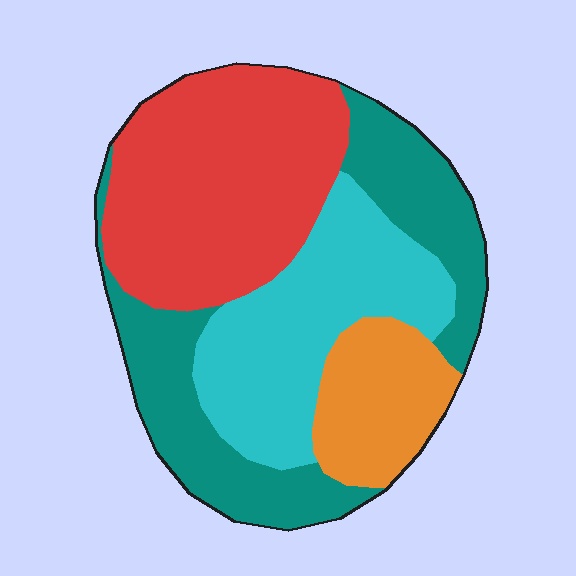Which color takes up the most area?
Red, at roughly 35%.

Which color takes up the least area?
Orange, at roughly 15%.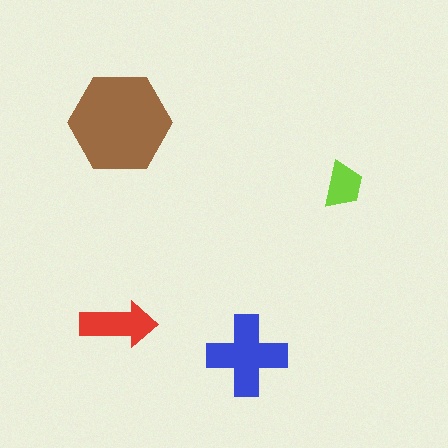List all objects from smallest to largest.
The lime trapezoid, the red arrow, the blue cross, the brown hexagon.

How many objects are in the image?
There are 4 objects in the image.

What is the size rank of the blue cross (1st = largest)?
2nd.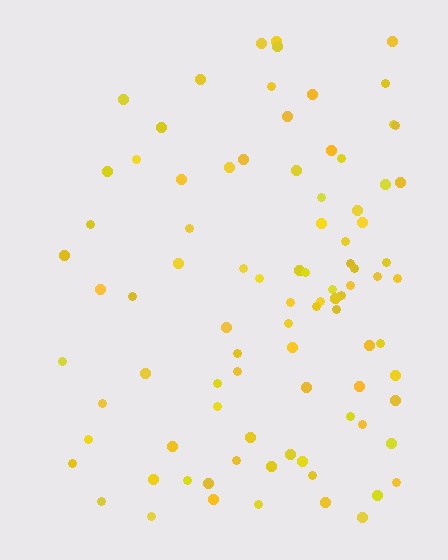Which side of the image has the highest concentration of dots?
The right.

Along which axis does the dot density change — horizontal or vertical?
Horizontal.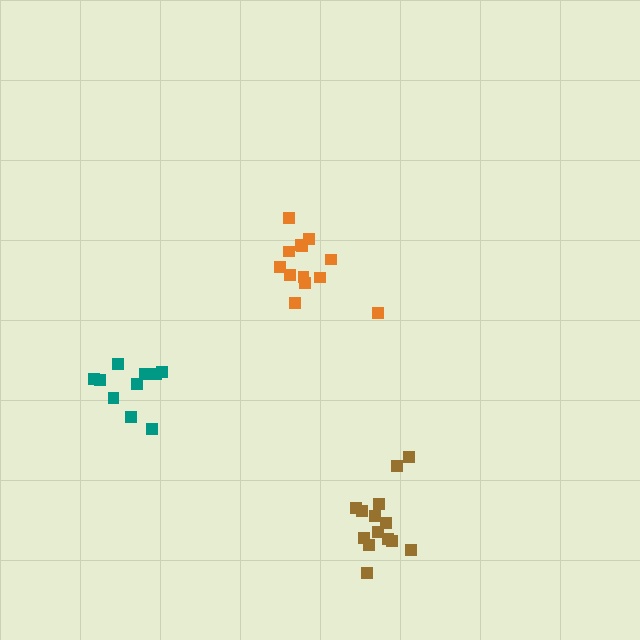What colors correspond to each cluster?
The clusters are colored: orange, teal, brown.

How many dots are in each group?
Group 1: 13 dots, Group 2: 10 dots, Group 3: 14 dots (37 total).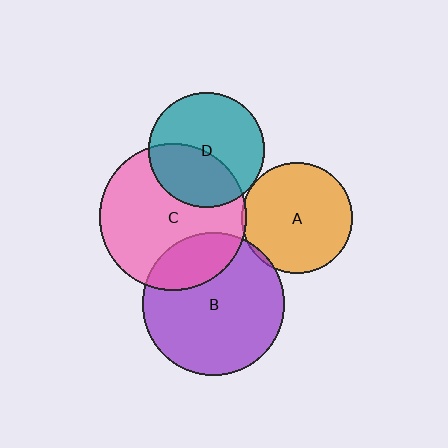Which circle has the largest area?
Circle C (pink).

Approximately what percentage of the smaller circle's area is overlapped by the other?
Approximately 25%.